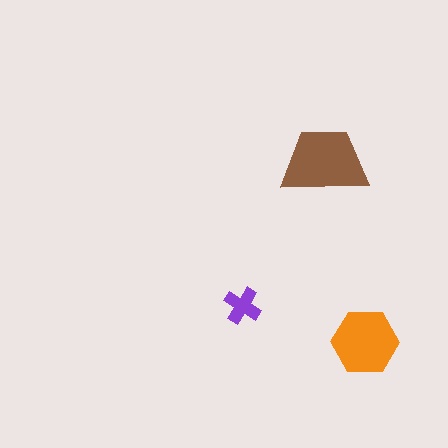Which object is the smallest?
The purple cross.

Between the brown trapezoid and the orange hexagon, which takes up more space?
The brown trapezoid.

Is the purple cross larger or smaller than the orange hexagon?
Smaller.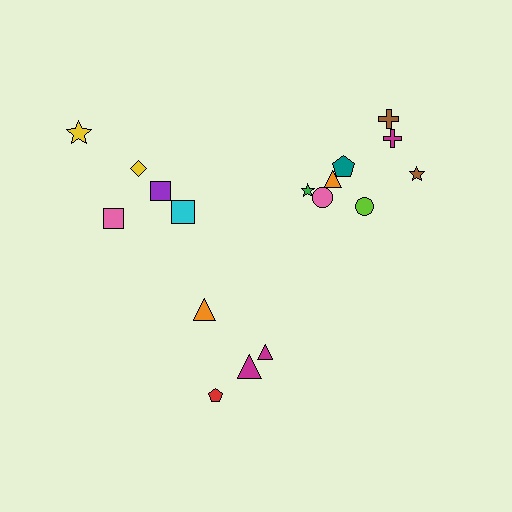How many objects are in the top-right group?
There are 8 objects.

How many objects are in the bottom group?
There are 4 objects.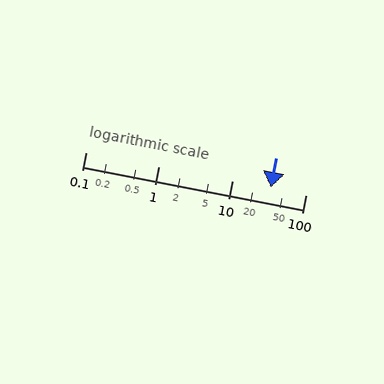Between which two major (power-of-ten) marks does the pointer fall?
The pointer is between 10 and 100.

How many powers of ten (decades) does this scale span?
The scale spans 3 decades, from 0.1 to 100.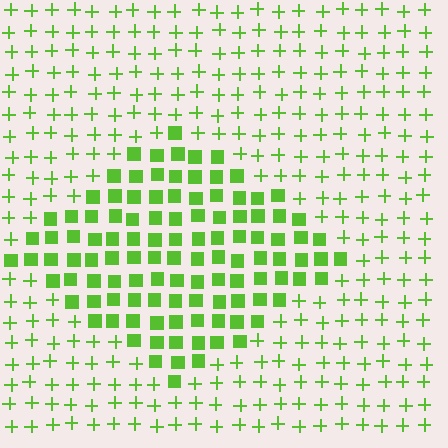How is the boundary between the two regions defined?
The boundary is defined by a change in element shape: squares inside vs. plus signs outside. All elements share the same color and spacing.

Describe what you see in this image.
The image is filled with small lime elements arranged in a uniform grid. A diamond-shaped region contains squares, while the surrounding area contains plus signs. The boundary is defined purely by the change in element shape.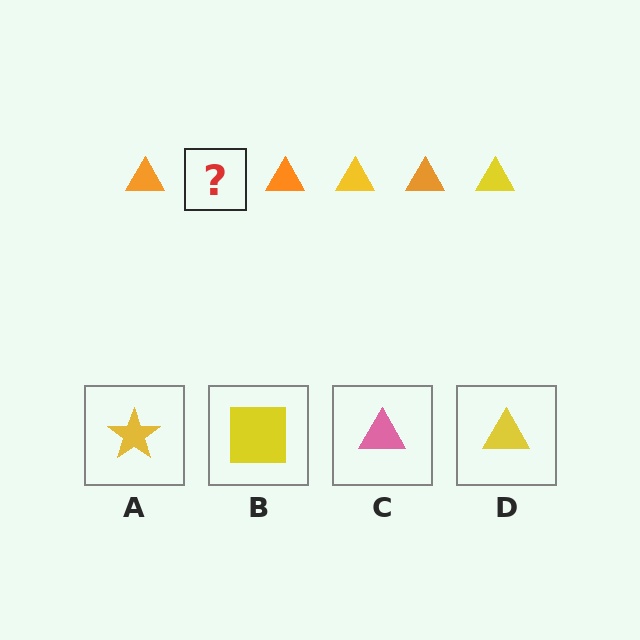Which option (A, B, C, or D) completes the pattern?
D.